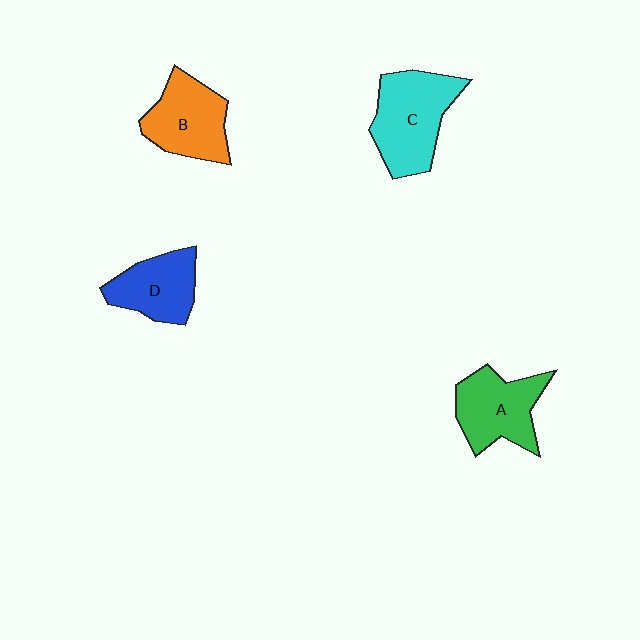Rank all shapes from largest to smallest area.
From largest to smallest: C (cyan), A (green), B (orange), D (blue).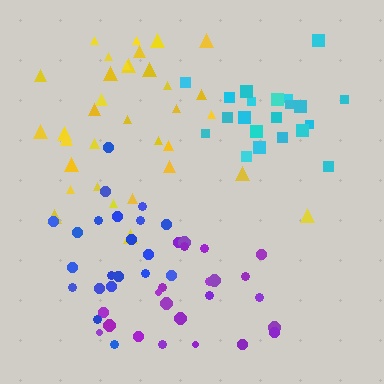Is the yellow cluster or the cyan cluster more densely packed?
Cyan.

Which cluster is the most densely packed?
Cyan.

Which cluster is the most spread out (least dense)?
Purple.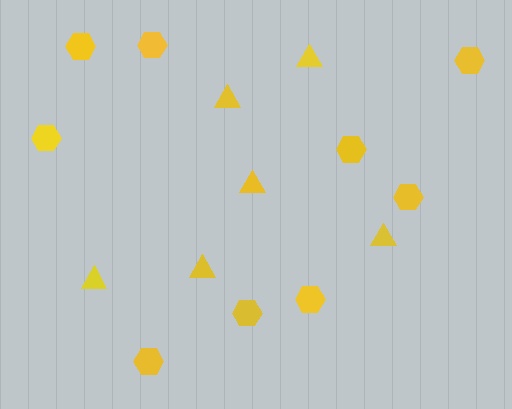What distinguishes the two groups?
There are 2 groups: one group of triangles (6) and one group of hexagons (9).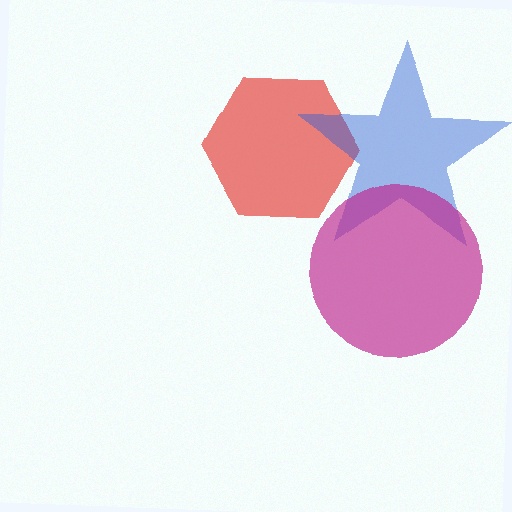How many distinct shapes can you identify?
There are 3 distinct shapes: a red hexagon, a blue star, a magenta circle.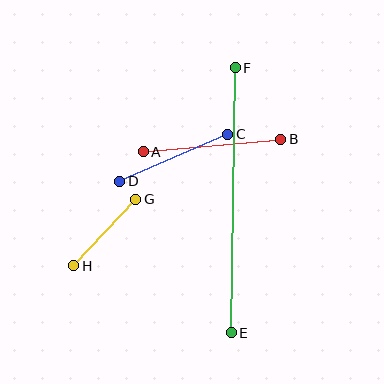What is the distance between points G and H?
The distance is approximately 91 pixels.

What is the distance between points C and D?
The distance is approximately 118 pixels.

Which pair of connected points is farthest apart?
Points E and F are farthest apart.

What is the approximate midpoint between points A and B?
The midpoint is at approximately (212, 146) pixels.